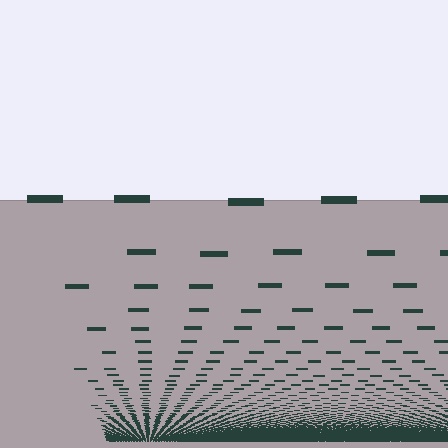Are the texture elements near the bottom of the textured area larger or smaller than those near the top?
Smaller. The gradient is inverted — elements near the bottom are smaller and denser.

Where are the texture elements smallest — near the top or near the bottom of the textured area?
Near the bottom.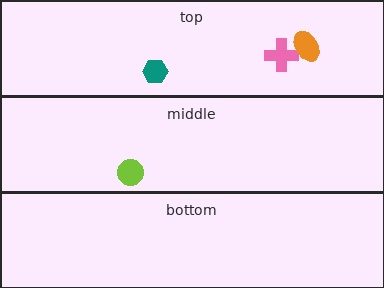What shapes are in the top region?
The pink cross, the teal hexagon, the orange ellipse.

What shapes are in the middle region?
The lime circle.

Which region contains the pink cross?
The top region.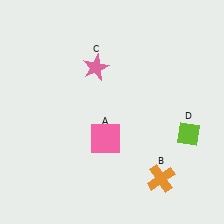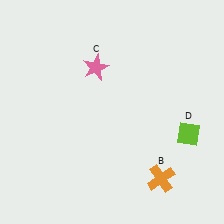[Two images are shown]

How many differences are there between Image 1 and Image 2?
There is 1 difference between the two images.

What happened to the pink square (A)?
The pink square (A) was removed in Image 2. It was in the bottom-left area of Image 1.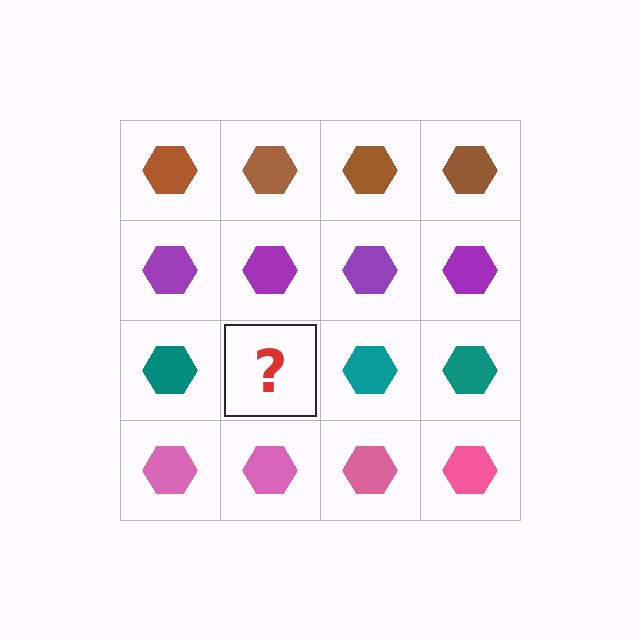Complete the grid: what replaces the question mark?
The question mark should be replaced with a teal hexagon.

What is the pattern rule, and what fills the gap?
The rule is that each row has a consistent color. The gap should be filled with a teal hexagon.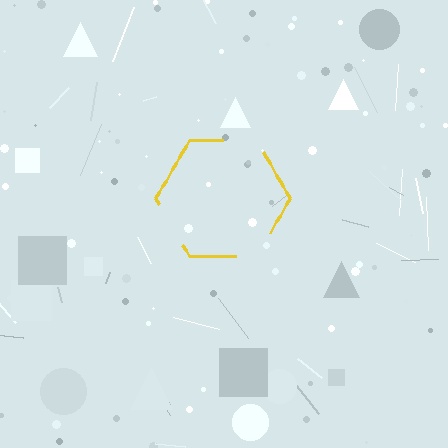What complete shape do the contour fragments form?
The contour fragments form a hexagon.